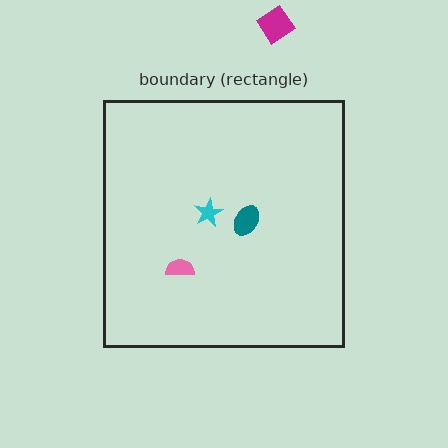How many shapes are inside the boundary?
3 inside, 1 outside.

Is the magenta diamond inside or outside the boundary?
Outside.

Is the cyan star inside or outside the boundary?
Inside.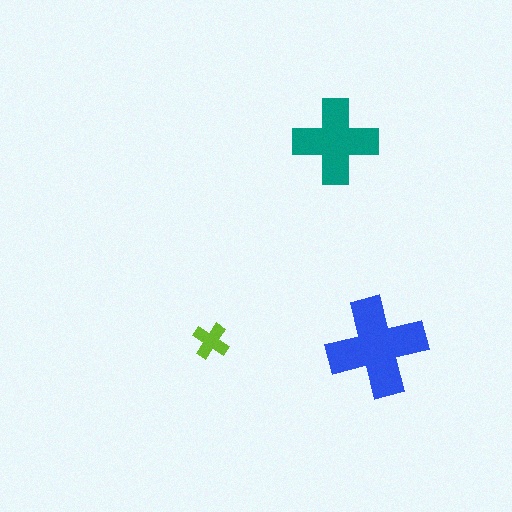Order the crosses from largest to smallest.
the blue one, the teal one, the lime one.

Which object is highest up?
The teal cross is topmost.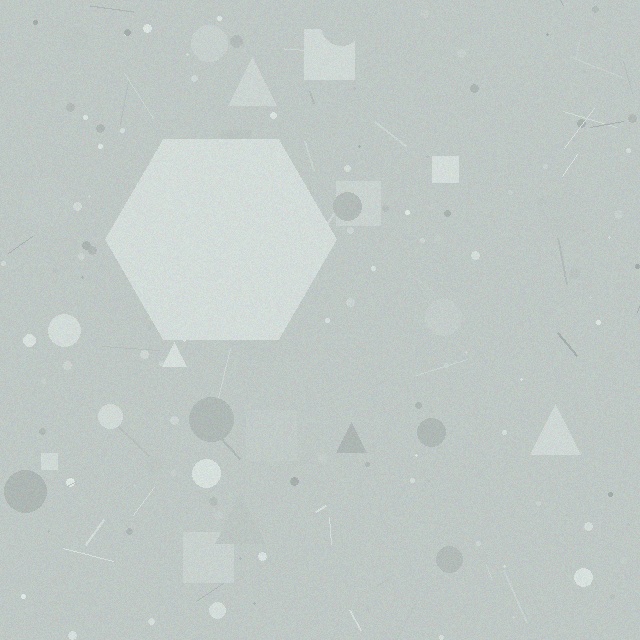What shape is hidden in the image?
A hexagon is hidden in the image.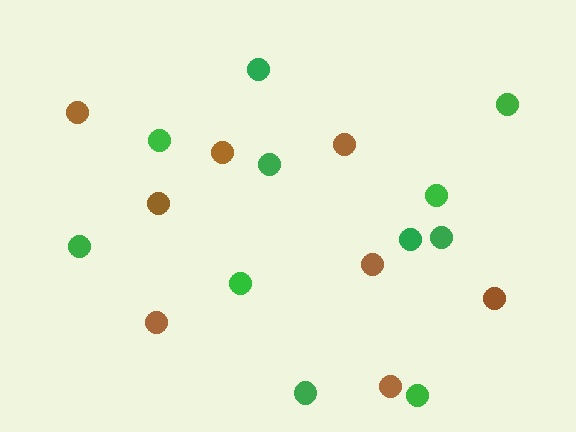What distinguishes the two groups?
There are 2 groups: one group of green circles (11) and one group of brown circles (8).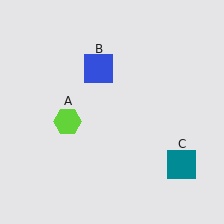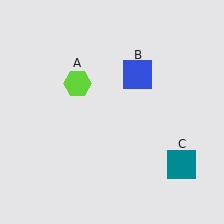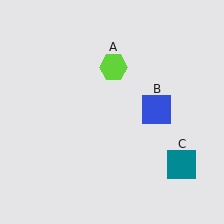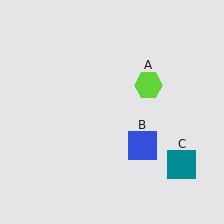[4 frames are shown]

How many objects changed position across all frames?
2 objects changed position: lime hexagon (object A), blue square (object B).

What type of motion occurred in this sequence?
The lime hexagon (object A), blue square (object B) rotated clockwise around the center of the scene.